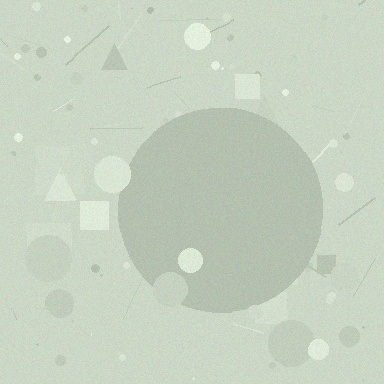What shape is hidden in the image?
A circle is hidden in the image.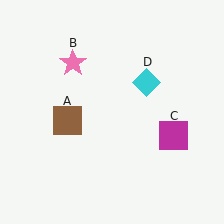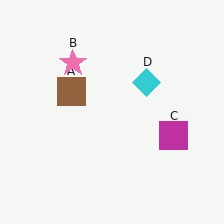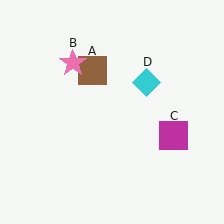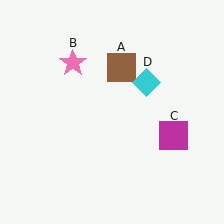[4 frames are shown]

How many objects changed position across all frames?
1 object changed position: brown square (object A).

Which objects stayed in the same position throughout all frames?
Pink star (object B) and magenta square (object C) and cyan diamond (object D) remained stationary.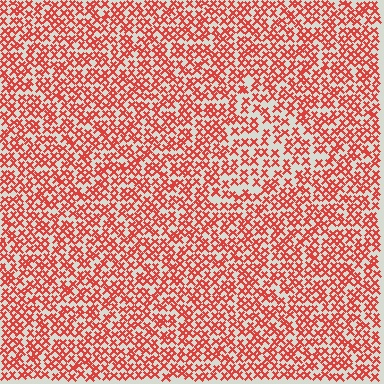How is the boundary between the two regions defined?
The boundary is defined by a change in element density (approximately 1.5x ratio). All elements are the same color, size, and shape.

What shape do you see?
I see a triangle.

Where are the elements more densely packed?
The elements are more densely packed outside the triangle boundary.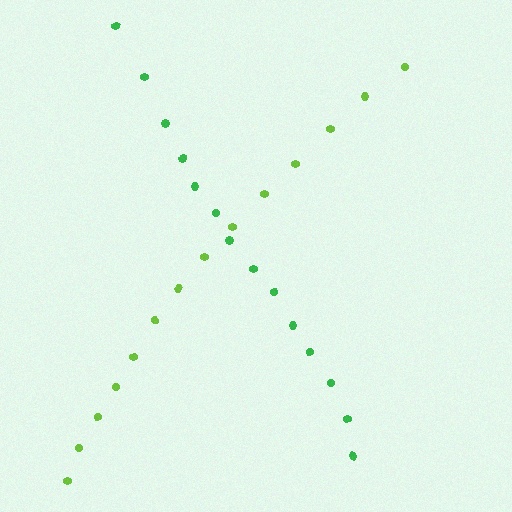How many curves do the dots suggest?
There are 2 distinct paths.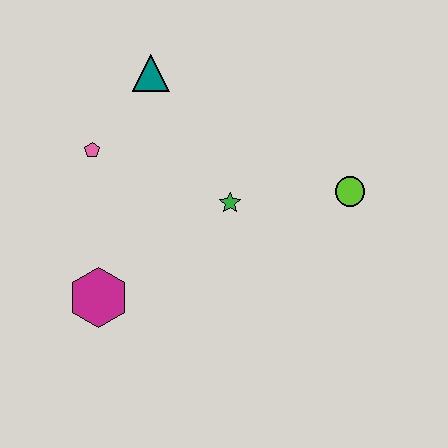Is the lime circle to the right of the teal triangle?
Yes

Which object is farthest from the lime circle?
The magenta hexagon is farthest from the lime circle.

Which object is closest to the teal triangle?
The pink pentagon is closest to the teal triangle.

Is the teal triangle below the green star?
No